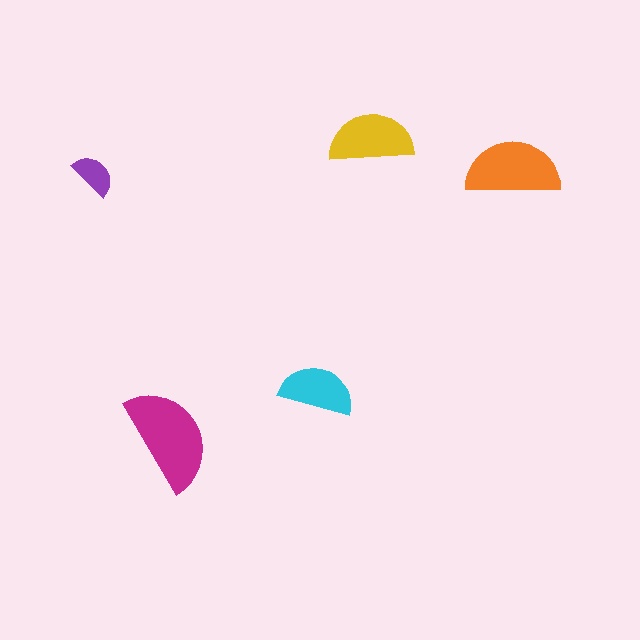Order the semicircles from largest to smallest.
the magenta one, the orange one, the yellow one, the cyan one, the purple one.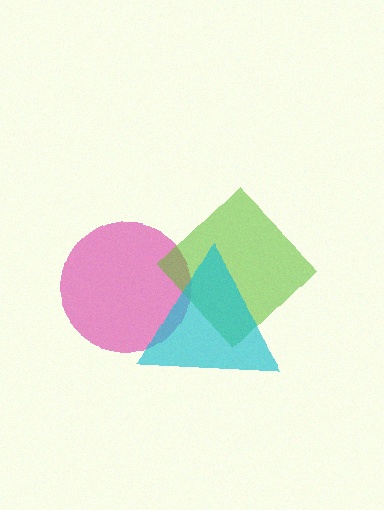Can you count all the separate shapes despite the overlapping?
Yes, there are 3 separate shapes.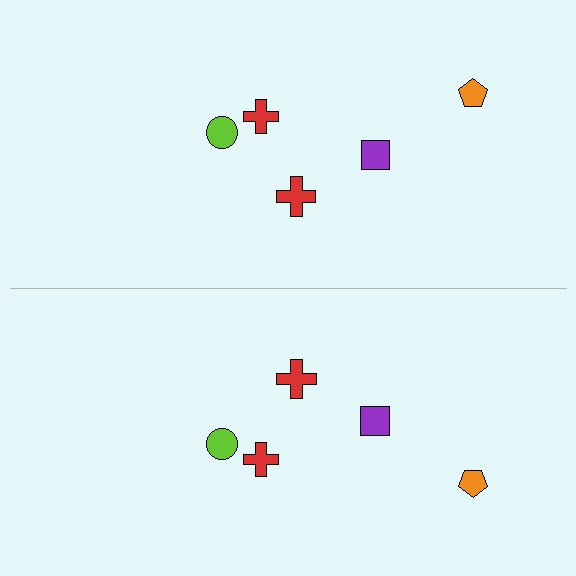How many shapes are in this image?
There are 10 shapes in this image.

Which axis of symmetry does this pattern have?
The pattern has a horizontal axis of symmetry running through the center of the image.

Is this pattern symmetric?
Yes, this pattern has bilateral (reflection) symmetry.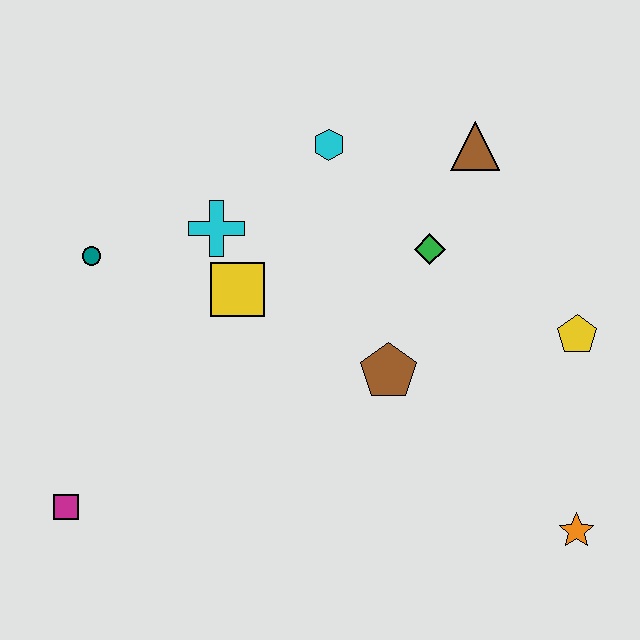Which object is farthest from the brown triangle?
The magenta square is farthest from the brown triangle.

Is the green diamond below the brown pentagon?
No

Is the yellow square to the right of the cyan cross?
Yes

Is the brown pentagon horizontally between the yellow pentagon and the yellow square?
Yes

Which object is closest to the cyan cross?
The yellow square is closest to the cyan cross.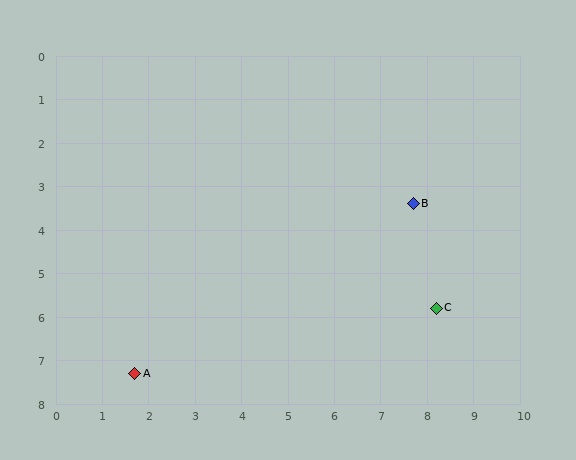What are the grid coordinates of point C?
Point C is at approximately (8.2, 5.8).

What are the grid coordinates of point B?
Point B is at approximately (7.7, 3.4).